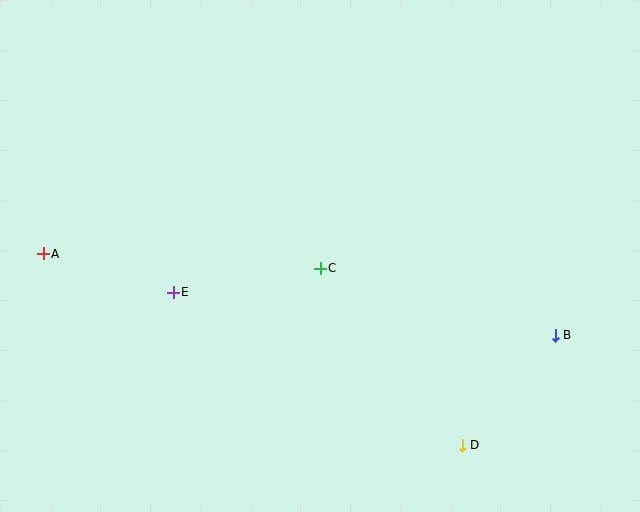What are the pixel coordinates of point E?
Point E is at (173, 292).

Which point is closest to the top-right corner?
Point B is closest to the top-right corner.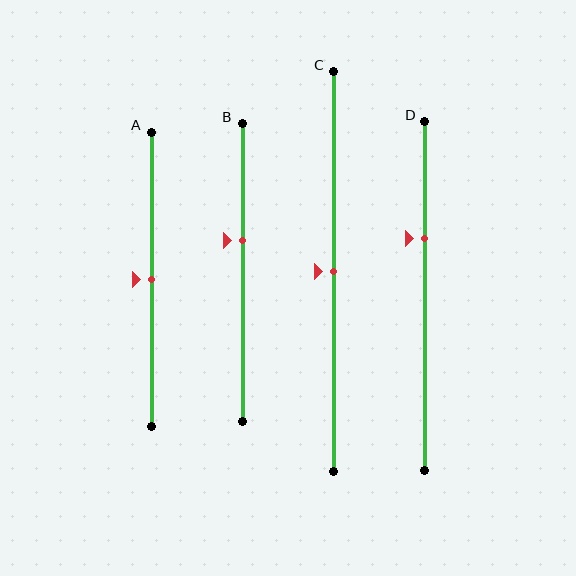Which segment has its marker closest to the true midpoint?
Segment A has its marker closest to the true midpoint.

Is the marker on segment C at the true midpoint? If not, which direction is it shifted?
Yes, the marker on segment C is at the true midpoint.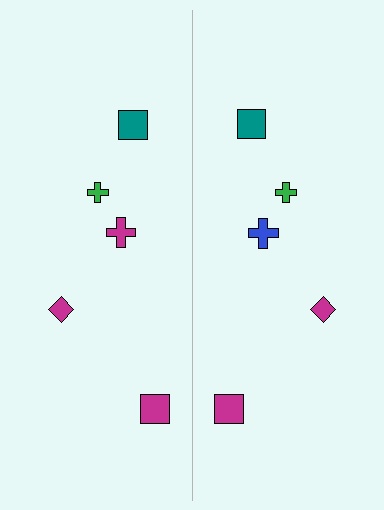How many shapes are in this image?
There are 10 shapes in this image.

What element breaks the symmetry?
The blue cross on the right side breaks the symmetry — its mirror counterpart is magenta.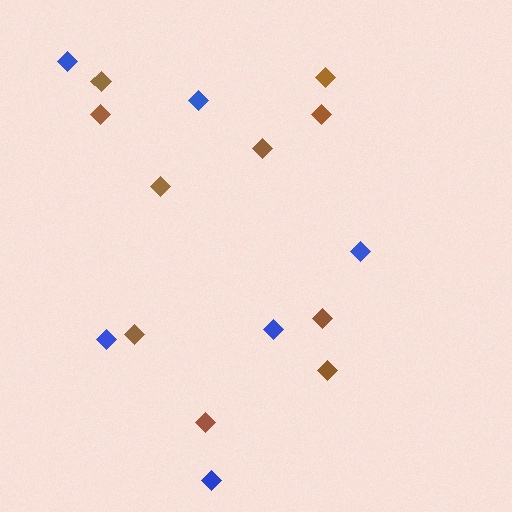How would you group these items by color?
There are 2 groups: one group of brown diamonds (10) and one group of blue diamonds (6).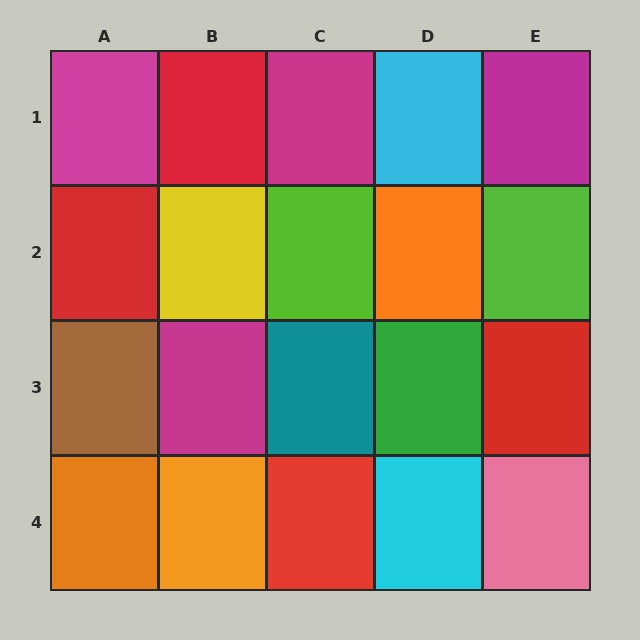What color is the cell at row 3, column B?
Magenta.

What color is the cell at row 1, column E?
Magenta.